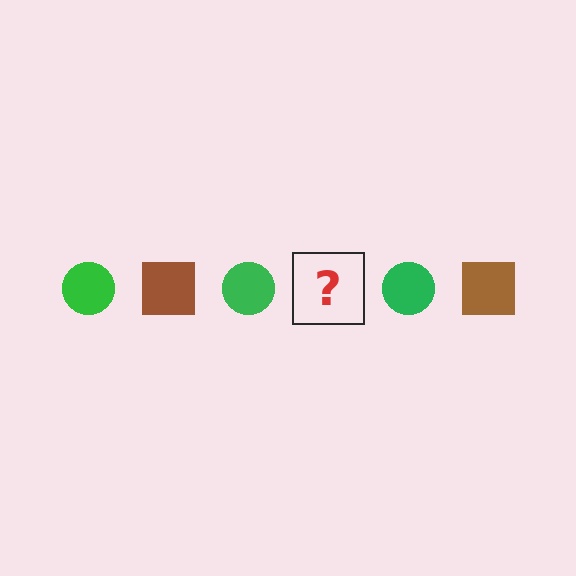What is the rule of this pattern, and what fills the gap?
The rule is that the pattern alternates between green circle and brown square. The gap should be filled with a brown square.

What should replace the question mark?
The question mark should be replaced with a brown square.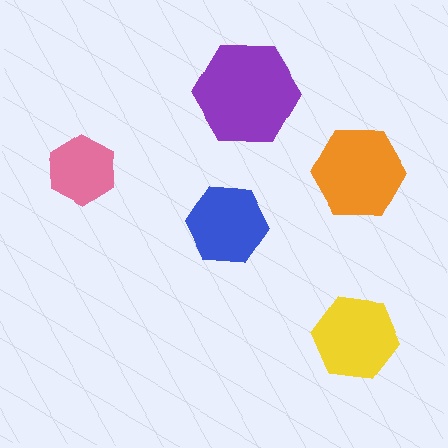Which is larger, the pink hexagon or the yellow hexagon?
The yellow one.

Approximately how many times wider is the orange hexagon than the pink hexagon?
About 1.5 times wider.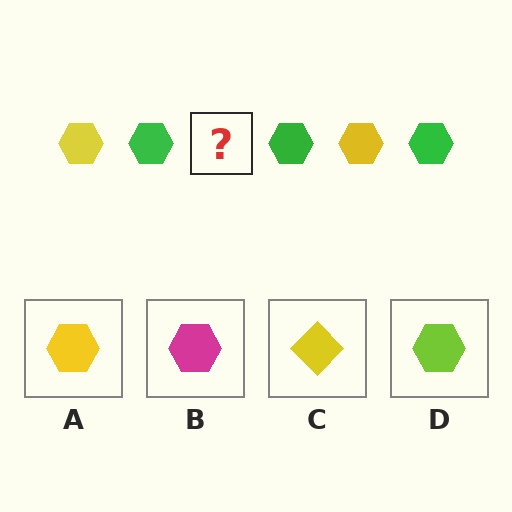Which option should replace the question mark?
Option A.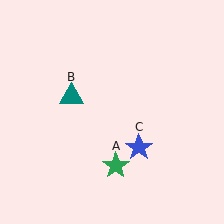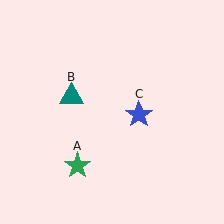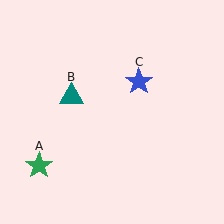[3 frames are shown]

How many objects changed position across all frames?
2 objects changed position: green star (object A), blue star (object C).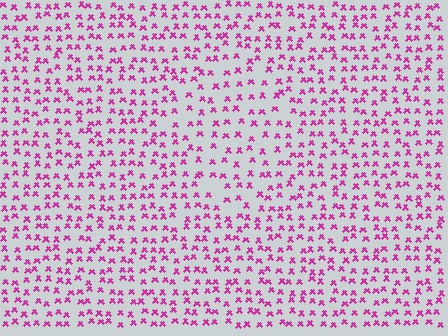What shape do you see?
I see a diamond.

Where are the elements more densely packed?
The elements are more densely packed outside the diamond boundary.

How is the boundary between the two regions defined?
The boundary is defined by a change in element density (approximately 1.5x ratio). All elements are the same color, size, and shape.